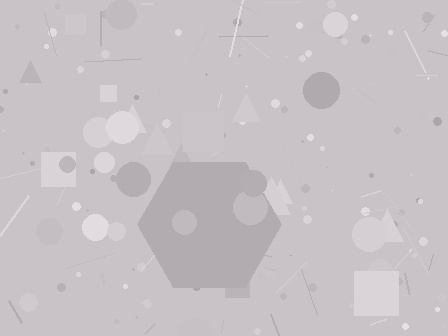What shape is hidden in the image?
A hexagon is hidden in the image.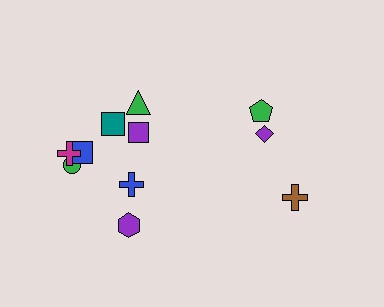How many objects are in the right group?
There are 3 objects.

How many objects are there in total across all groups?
There are 11 objects.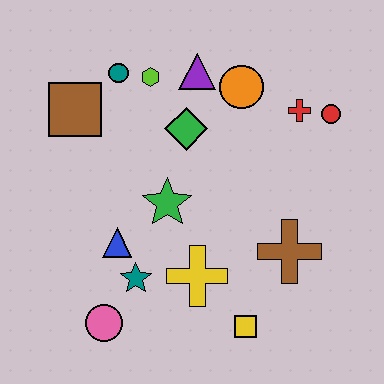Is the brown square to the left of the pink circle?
Yes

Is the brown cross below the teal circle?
Yes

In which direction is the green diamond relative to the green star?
The green diamond is above the green star.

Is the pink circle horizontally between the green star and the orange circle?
No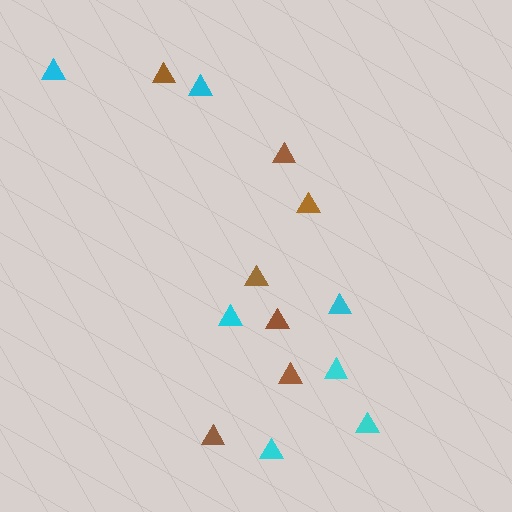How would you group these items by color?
There are 2 groups: one group of cyan triangles (7) and one group of brown triangles (7).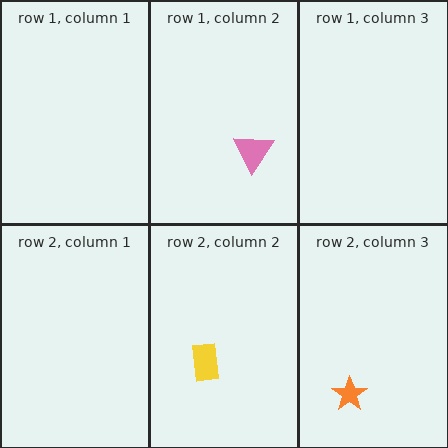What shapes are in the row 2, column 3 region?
The orange star.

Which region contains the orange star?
The row 2, column 3 region.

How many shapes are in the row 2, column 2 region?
1.